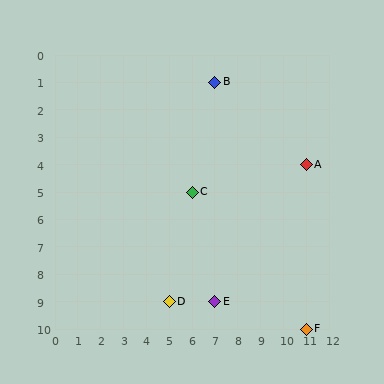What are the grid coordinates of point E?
Point E is at grid coordinates (7, 9).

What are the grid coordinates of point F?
Point F is at grid coordinates (11, 10).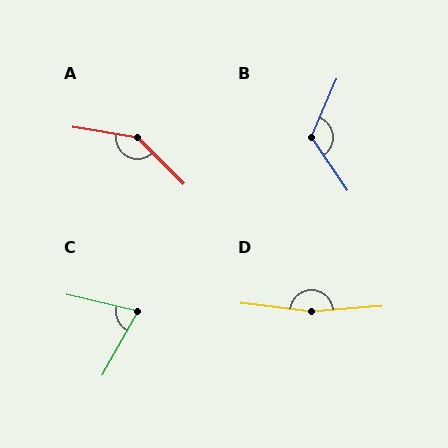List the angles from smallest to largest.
C (74°), B (122°), A (144°), D (169°).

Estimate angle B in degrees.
Approximately 122 degrees.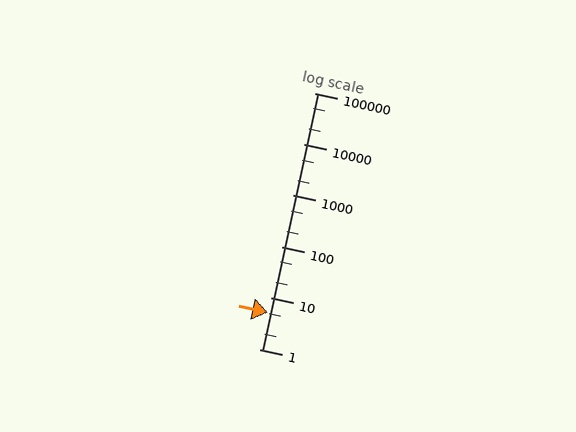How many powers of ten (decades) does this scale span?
The scale spans 5 decades, from 1 to 100000.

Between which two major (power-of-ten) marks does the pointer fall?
The pointer is between 1 and 10.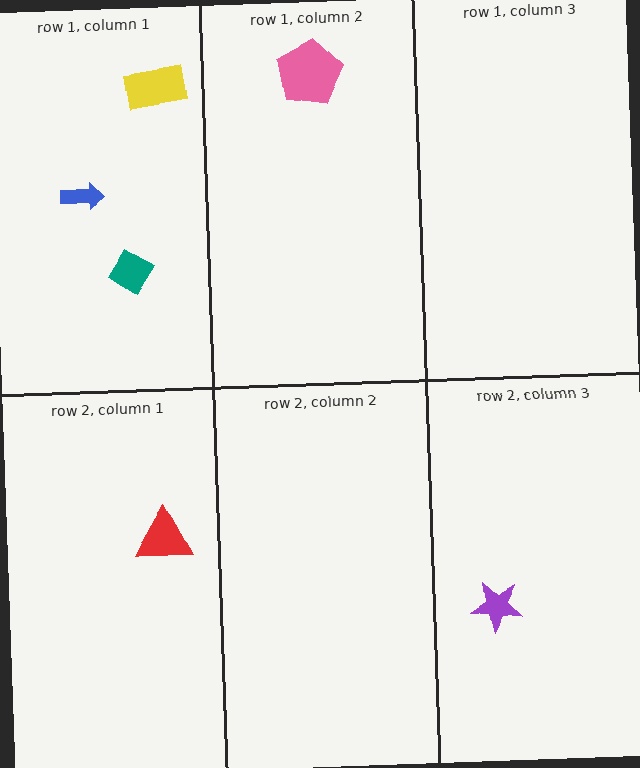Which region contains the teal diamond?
The row 1, column 1 region.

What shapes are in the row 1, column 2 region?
The pink pentagon.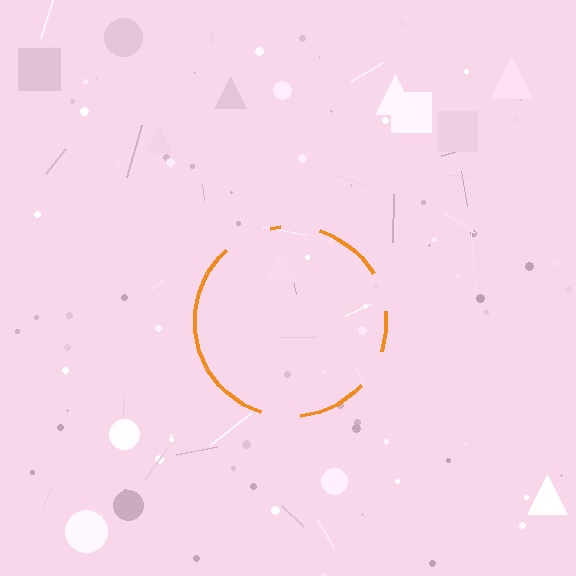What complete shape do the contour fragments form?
The contour fragments form a circle.